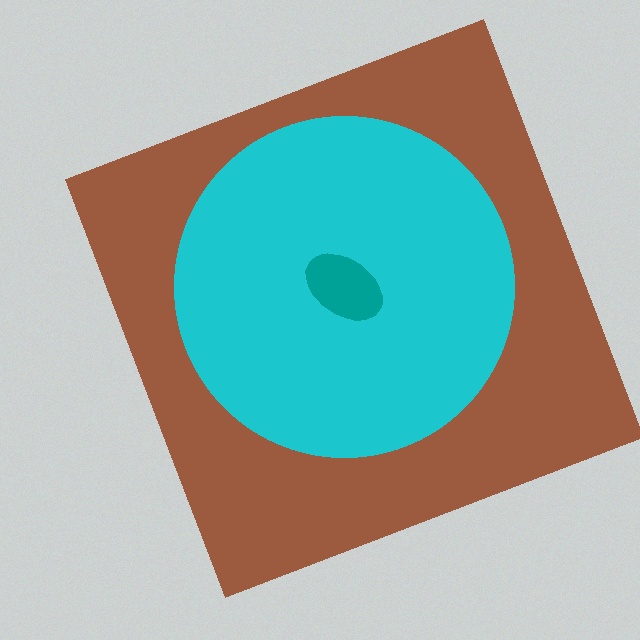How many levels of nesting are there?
3.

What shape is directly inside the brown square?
The cyan circle.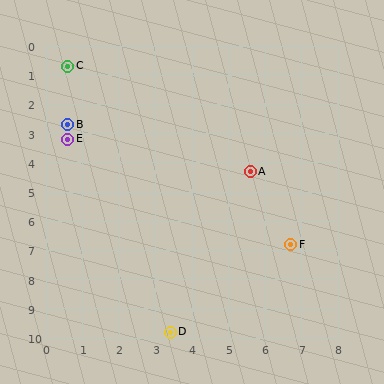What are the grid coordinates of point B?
Point B is at approximately (0.6, 2.7).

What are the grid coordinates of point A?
Point A is at approximately (5.6, 4.3).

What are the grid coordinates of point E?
Point E is at approximately (0.6, 3.2).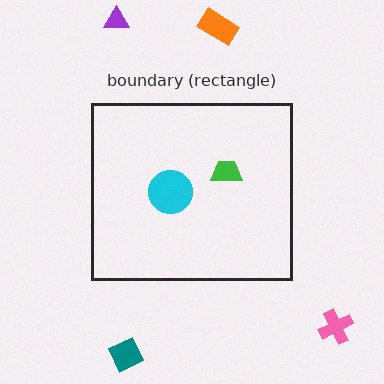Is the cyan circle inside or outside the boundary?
Inside.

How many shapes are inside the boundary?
2 inside, 4 outside.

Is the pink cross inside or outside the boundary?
Outside.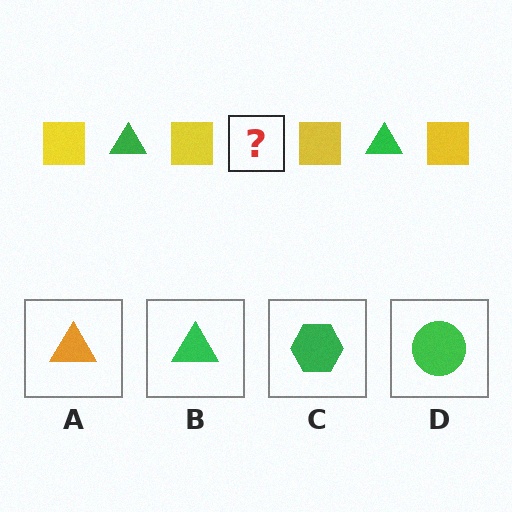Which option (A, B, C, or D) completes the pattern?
B.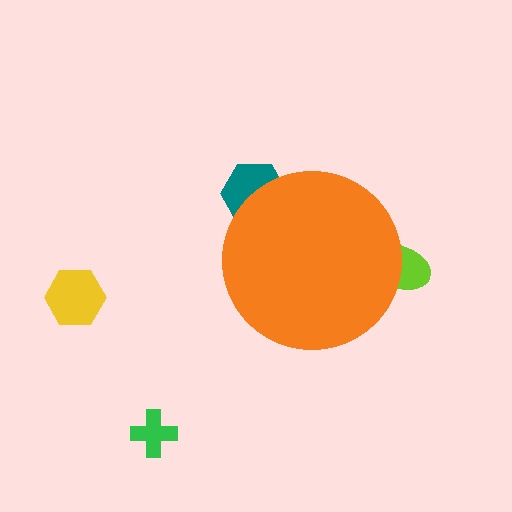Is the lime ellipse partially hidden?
Yes, the lime ellipse is partially hidden behind the orange circle.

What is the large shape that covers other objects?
An orange circle.